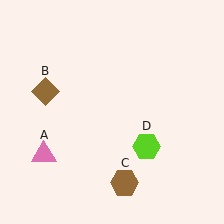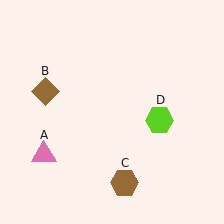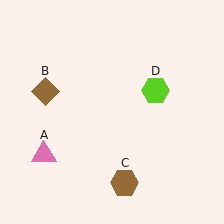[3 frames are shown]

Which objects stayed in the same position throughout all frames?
Pink triangle (object A) and brown diamond (object B) and brown hexagon (object C) remained stationary.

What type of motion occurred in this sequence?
The lime hexagon (object D) rotated counterclockwise around the center of the scene.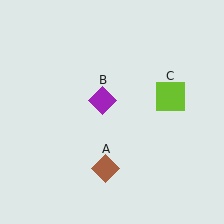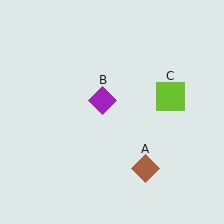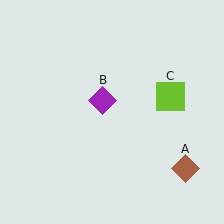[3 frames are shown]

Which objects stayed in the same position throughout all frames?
Purple diamond (object B) and lime square (object C) remained stationary.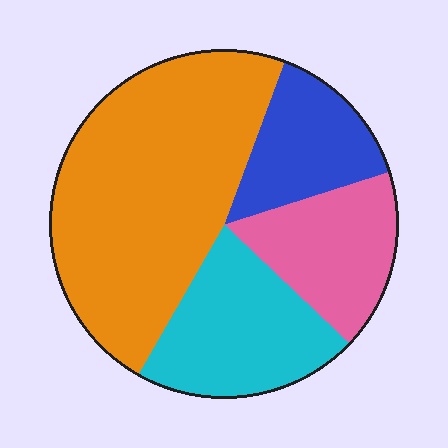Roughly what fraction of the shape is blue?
Blue takes up less than a sixth of the shape.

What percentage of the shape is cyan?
Cyan takes up about one fifth (1/5) of the shape.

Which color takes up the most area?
Orange, at roughly 50%.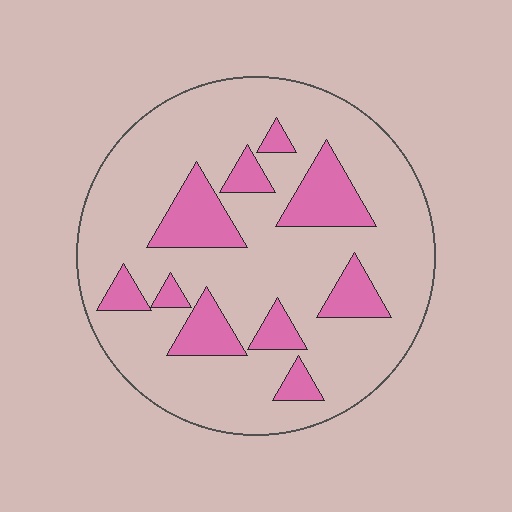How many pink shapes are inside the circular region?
10.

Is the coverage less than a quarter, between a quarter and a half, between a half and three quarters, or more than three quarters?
Less than a quarter.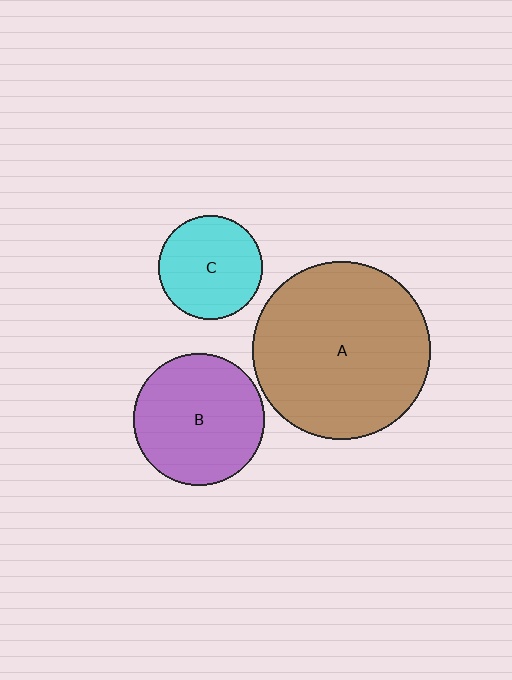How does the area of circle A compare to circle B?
Approximately 1.8 times.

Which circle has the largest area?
Circle A (brown).